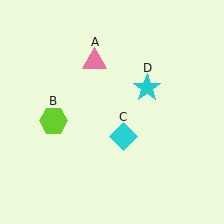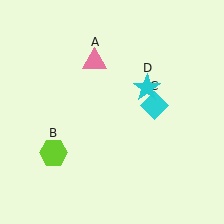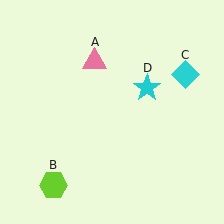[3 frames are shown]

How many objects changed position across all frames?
2 objects changed position: lime hexagon (object B), cyan diamond (object C).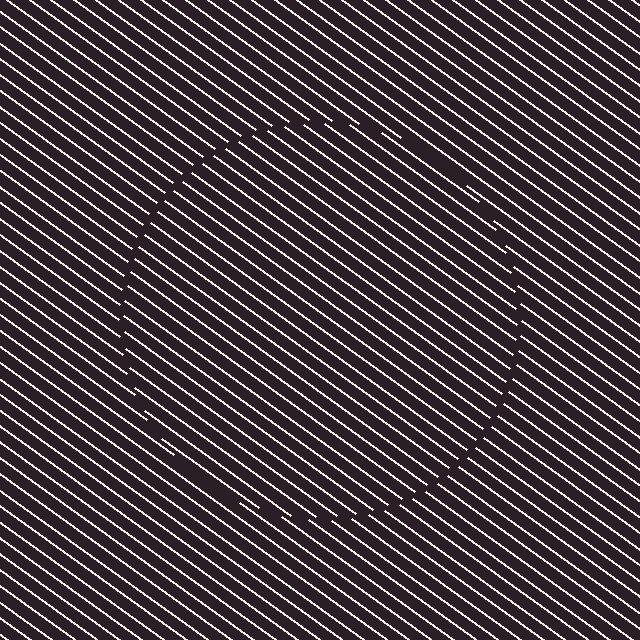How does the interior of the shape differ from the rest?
The interior of the shape contains the same grating, shifted by half a period — the contour is defined by the phase discontinuity where line-ends from the inner and outer gratings abut.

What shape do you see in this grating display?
An illusory circle. The interior of the shape contains the same grating, shifted by half a period — the contour is defined by the phase discontinuity where line-ends from the inner and outer gratings abut.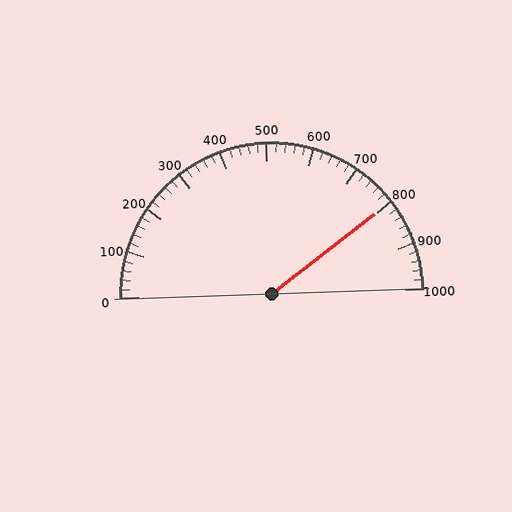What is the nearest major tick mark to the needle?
The nearest major tick mark is 800.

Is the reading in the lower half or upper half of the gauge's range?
The reading is in the upper half of the range (0 to 1000).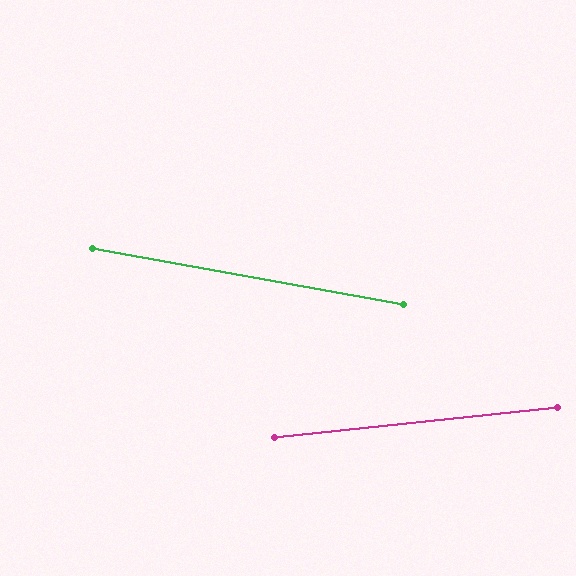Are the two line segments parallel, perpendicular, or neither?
Neither parallel nor perpendicular — they differ by about 16°.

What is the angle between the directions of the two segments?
Approximately 16 degrees.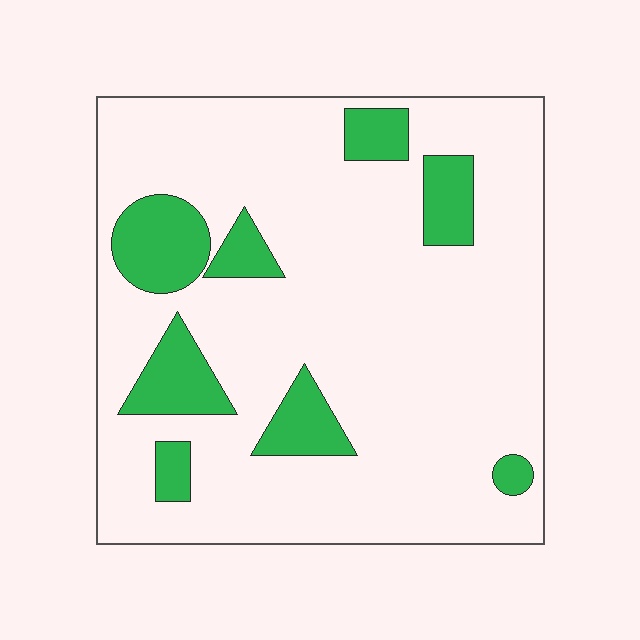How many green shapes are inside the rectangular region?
8.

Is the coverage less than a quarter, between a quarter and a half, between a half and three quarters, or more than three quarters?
Less than a quarter.